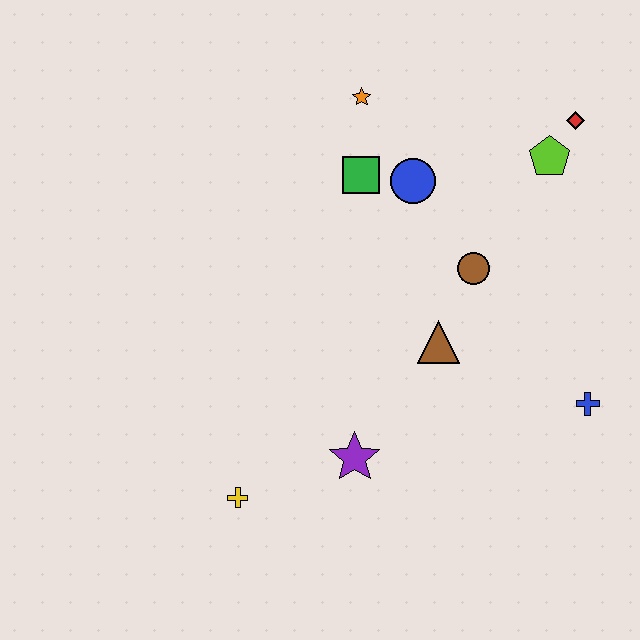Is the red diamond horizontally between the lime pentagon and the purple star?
No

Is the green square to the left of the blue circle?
Yes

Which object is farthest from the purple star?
The red diamond is farthest from the purple star.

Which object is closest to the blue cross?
The brown triangle is closest to the blue cross.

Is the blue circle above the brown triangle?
Yes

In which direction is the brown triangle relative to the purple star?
The brown triangle is above the purple star.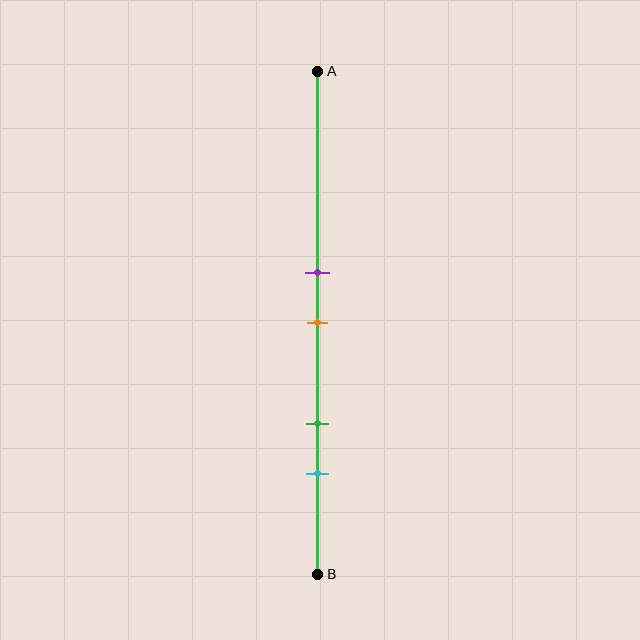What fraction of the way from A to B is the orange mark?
The orange mark is approximately 50% (0.5) of the way from A to B.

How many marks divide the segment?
There are 4 marks dividing the segment.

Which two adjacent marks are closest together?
The purple and orange marks are the closest adjacent pair.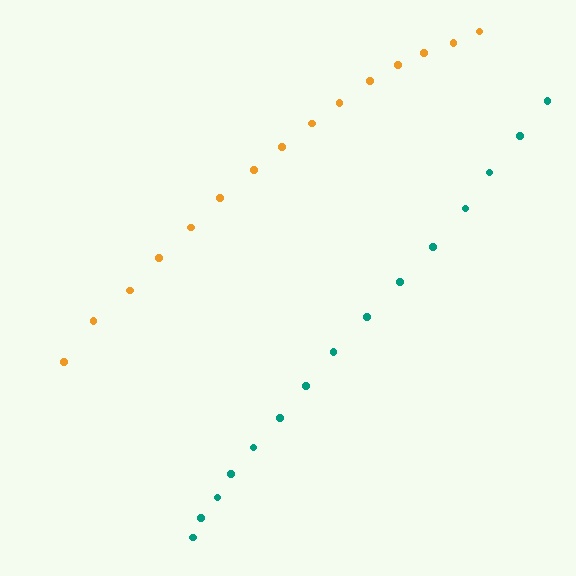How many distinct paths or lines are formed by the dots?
There are 2 distinct paths.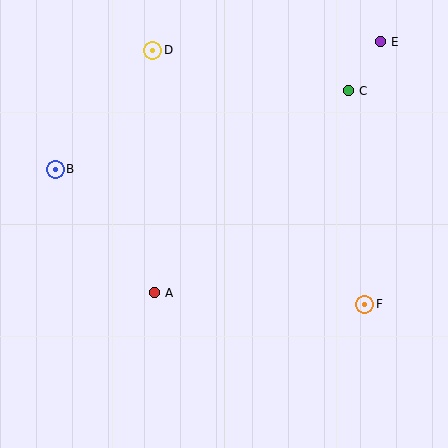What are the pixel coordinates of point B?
Point B is at (55, 169).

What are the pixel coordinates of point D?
Point D is at (153, 50).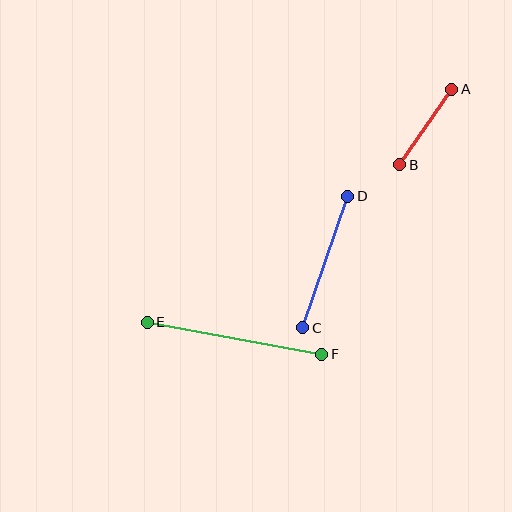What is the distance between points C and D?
The distance is approximately 139 pixels.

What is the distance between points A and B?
The distance is approximately 92 pixels.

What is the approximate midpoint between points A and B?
The midpoint is at approximately (426, 127) pixels.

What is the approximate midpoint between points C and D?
The midpoint is at approximately (325, 262) pixels.